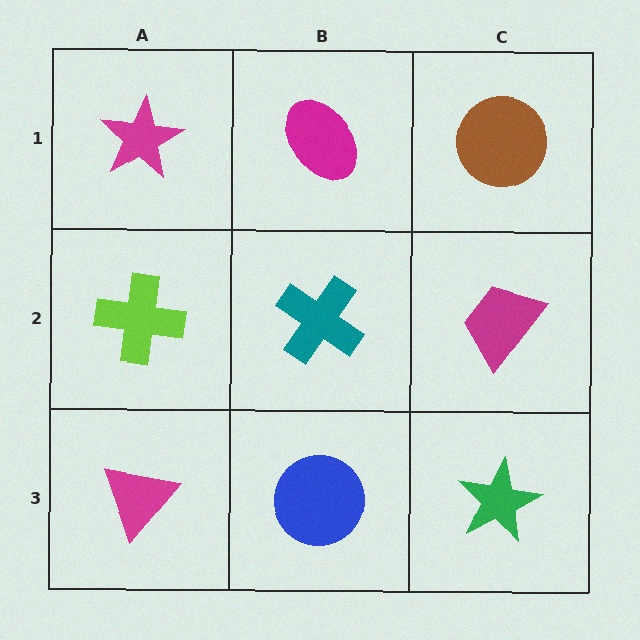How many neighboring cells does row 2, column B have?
4.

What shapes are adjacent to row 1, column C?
A magenta trapezoid (row 2, column C), a magenta ellipse (row 1, column B).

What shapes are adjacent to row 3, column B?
A teal cross (row 2, column B), a magenta triangle (row 3, column A), a green star (row 3, column C).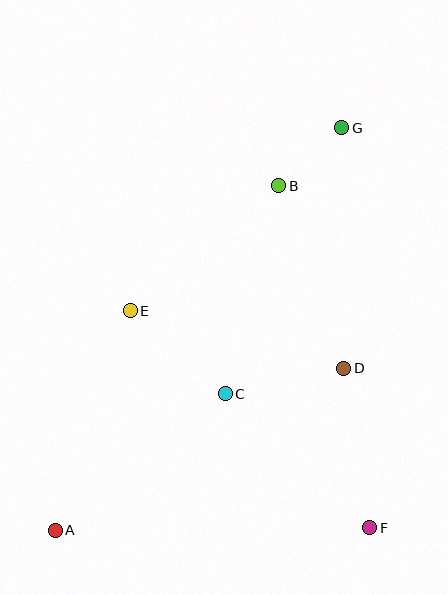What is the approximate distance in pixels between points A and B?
The distance between A and B is approximately 411 pixels.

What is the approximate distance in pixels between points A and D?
The distance between A and D is approximately 330 pixels.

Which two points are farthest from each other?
Points A and G are farthest from each other.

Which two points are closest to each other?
Points B and G are closest to each other.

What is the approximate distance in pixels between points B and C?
The distance between B and C is approximately 215 pixels.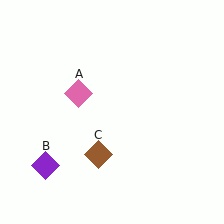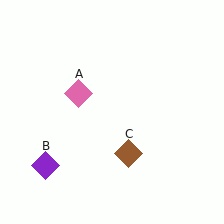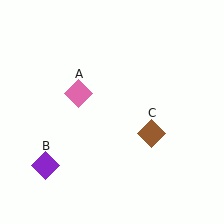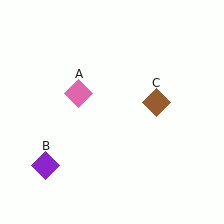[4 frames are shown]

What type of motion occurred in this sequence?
The brown diamond (object C) rotated counterclockwise around the center of the scene.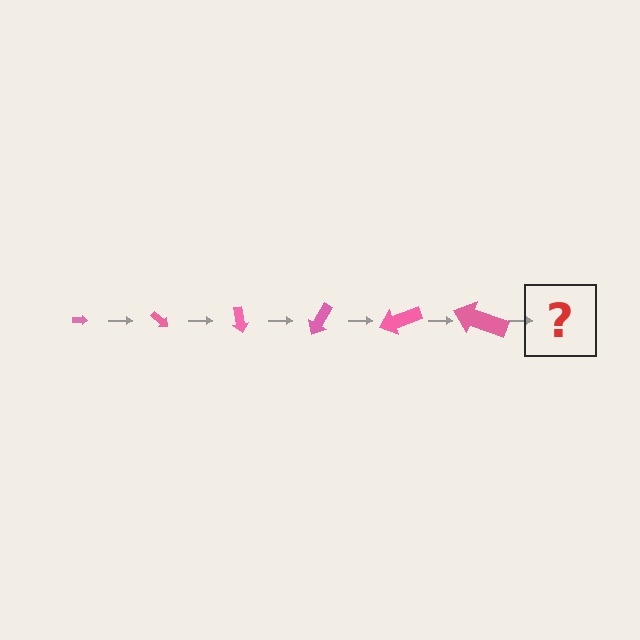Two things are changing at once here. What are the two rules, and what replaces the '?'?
The two rules are that the arrow grows larger each step and it rotates 40 degrees each step. The '?' should be an arrow, larger than the previous one and rotated 240 degrees from the start.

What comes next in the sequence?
The next element should be an arrow, larger than the previous one and rotated 240 degrees from the start.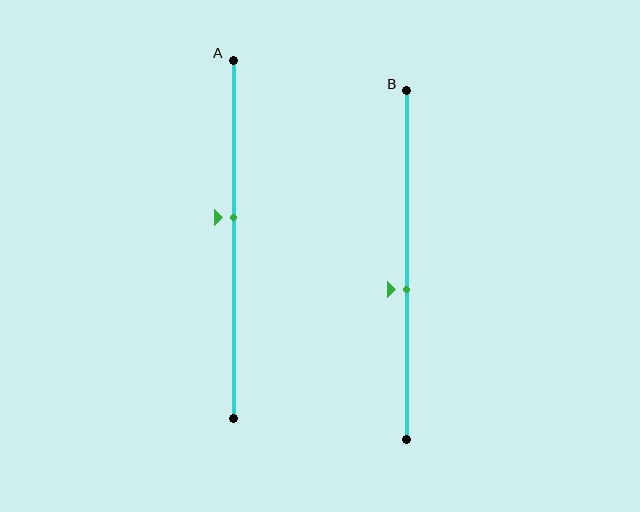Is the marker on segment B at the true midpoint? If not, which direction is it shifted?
No, the marker on segment B is shifted downward by about 7% of the segment length.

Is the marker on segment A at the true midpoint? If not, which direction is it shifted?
No, the marker on segment A is shifted upward by about 6% of the segment length.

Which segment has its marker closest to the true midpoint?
Segment A has its marker closest to the true midpoint.